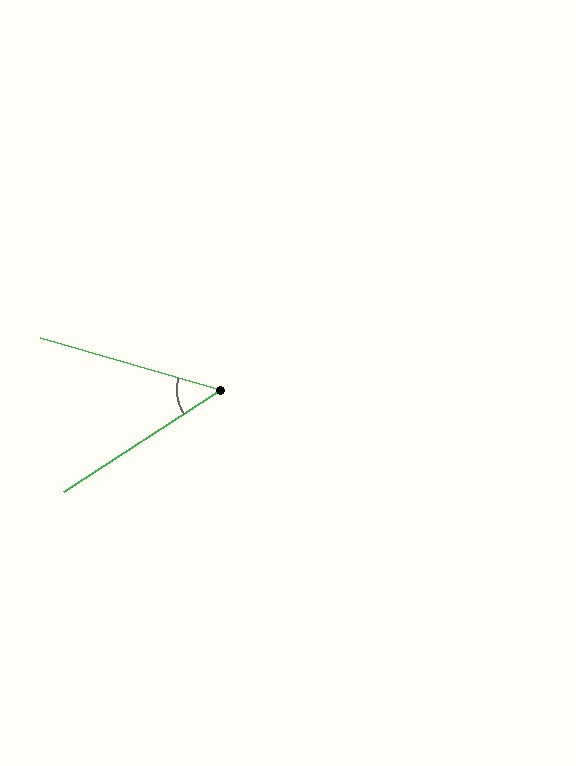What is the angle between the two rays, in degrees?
Approximately 49 degrees.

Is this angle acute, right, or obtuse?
It is acute.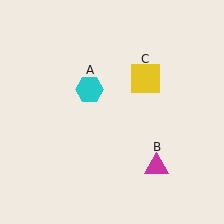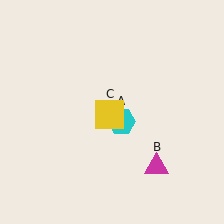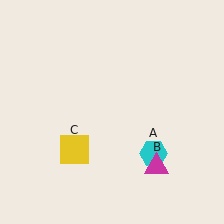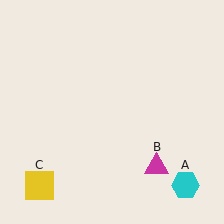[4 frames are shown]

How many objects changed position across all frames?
2 objects changed position: cyan hexagon (object A), yellow square (object C).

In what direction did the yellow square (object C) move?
The yellow square (object C) moved down and to the left.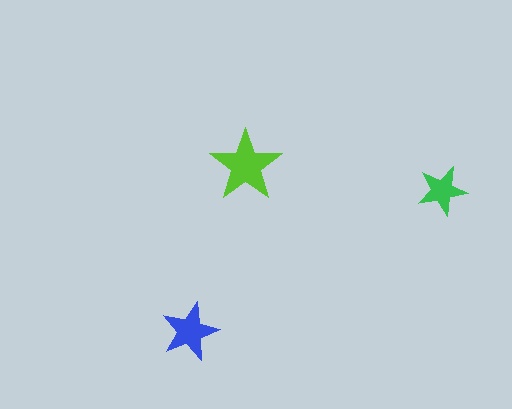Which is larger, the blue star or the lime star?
The lime one.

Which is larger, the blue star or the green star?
The blue one.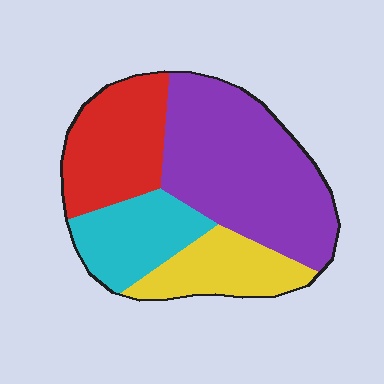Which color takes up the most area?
Purple, at roughly 45%.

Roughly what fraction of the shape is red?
Red takes up less than a quarter of the shape.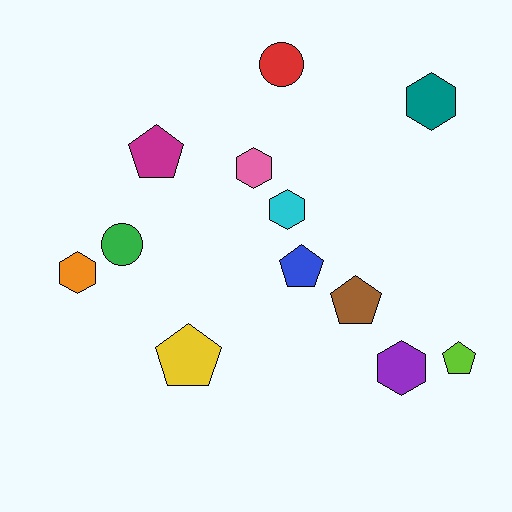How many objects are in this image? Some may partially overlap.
There are 12 objects.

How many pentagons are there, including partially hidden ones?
There are 5 pentagons.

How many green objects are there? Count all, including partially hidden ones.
There is 1 green object.